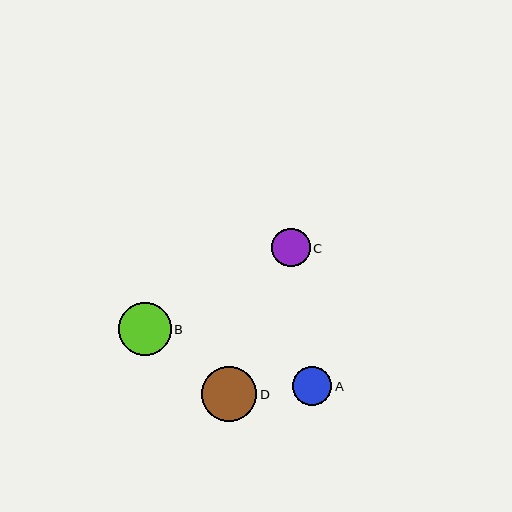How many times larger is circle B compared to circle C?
Circle B is approximately 1.4 times the size of circle C.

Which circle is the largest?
Circle D is the largest with a size of approximately 55 pixels.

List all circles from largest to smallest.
From largest to smallest: D, B, A, C.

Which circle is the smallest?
Circle C is the smallest with a size of approximately 38 pixels.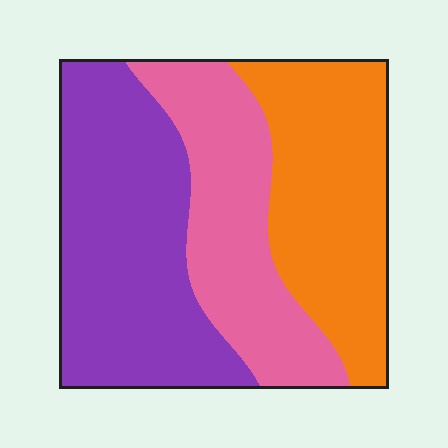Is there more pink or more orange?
Orange.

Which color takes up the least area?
Pink, at roughly 30%.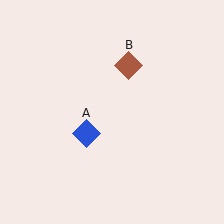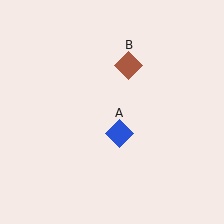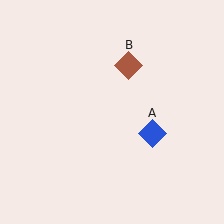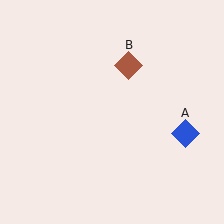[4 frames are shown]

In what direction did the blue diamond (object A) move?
The blue diamond (object A) moved right.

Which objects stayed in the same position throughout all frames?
Brown diamond (object B) remained stationary.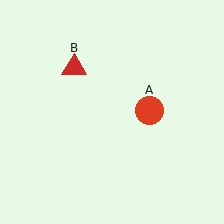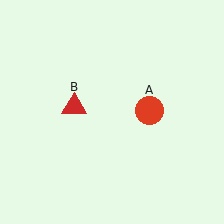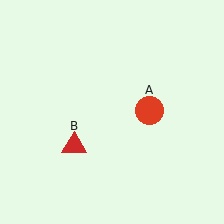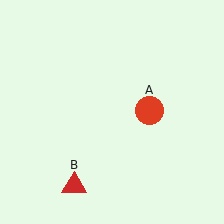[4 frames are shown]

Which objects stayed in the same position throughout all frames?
Red circle (object A) remained stationary.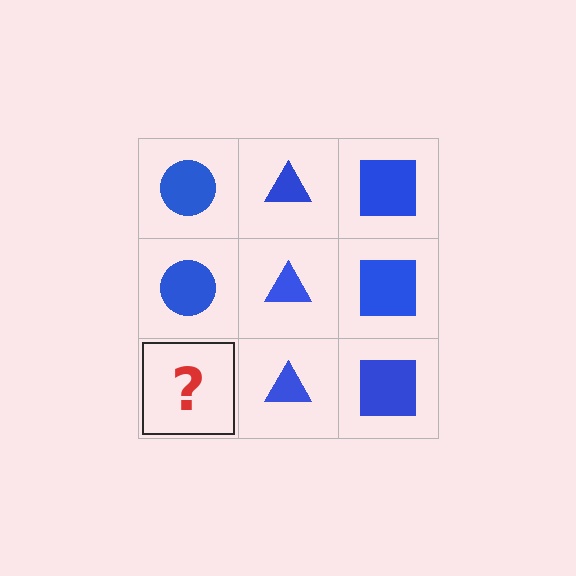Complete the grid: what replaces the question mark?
The question mark should be replaced with a blue circle.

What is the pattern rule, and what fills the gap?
The rule is that each column has a consistent shape. The gap should be filled with a blue circle.